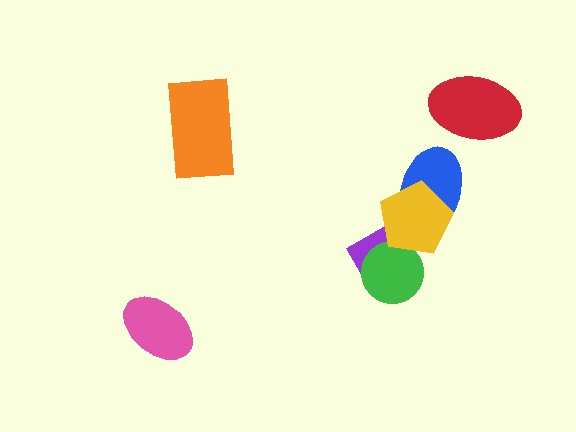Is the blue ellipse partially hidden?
Yes, it is partially covered by another shape.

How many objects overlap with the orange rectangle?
0 objects overlap with the orange rectangle.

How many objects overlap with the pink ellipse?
0 objects overlap with the pink ellipse.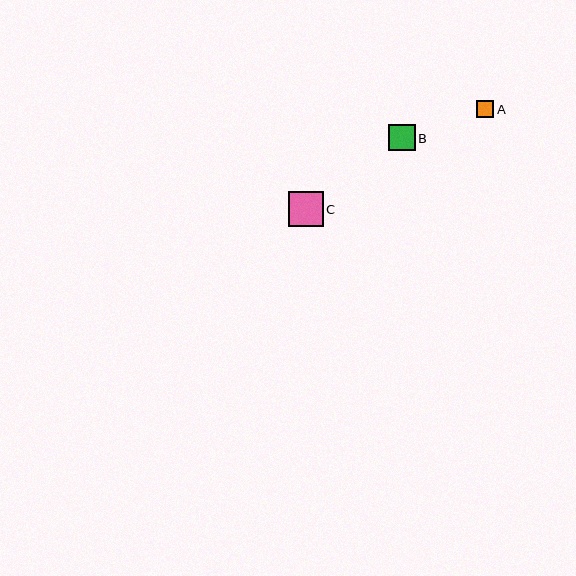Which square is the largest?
Square C is the largest with a size of approximately 35 pixels.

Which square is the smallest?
Square A is the smallest with a size of approximately 17 pixels.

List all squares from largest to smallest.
From largest to smallest: C, B, A.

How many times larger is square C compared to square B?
Square C is approximately 1.3 times the size of square B.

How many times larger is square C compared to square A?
Square C is approximately 2.0 times the size of square A.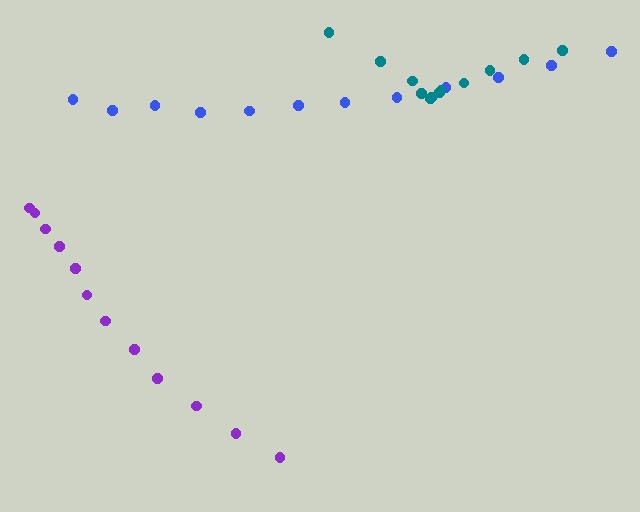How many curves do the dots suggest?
There are 3 distinct paths.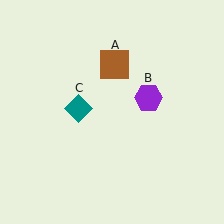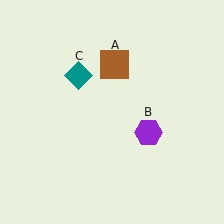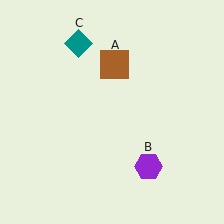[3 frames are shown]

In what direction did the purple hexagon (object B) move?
The purple hexagon (object B) moved down.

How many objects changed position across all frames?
2 objects changed position: purple hexagon (object B), teal diamond (object C).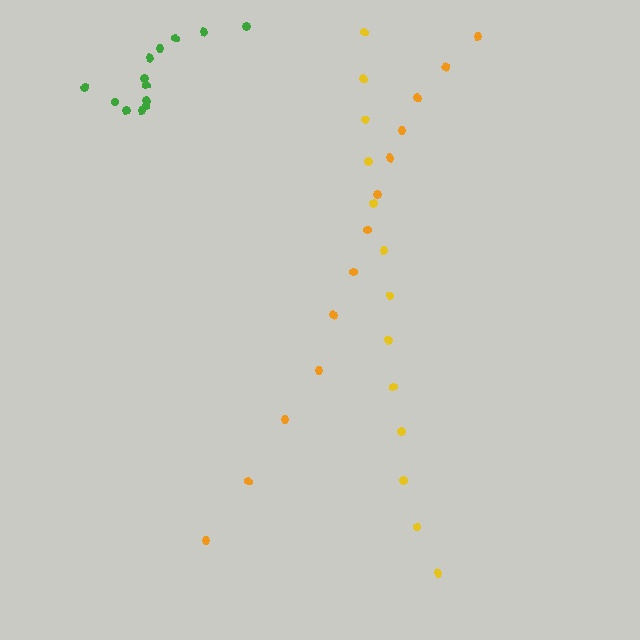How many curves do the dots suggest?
There are 3 distinct paths.